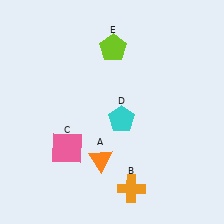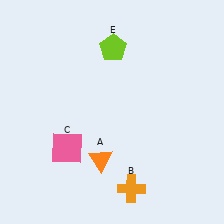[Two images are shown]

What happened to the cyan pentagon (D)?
The cyan pentagon (D) was removed in Image 2. It was in the bottom-right area of Image 1.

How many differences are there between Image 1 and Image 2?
There is 1 difference between the two images.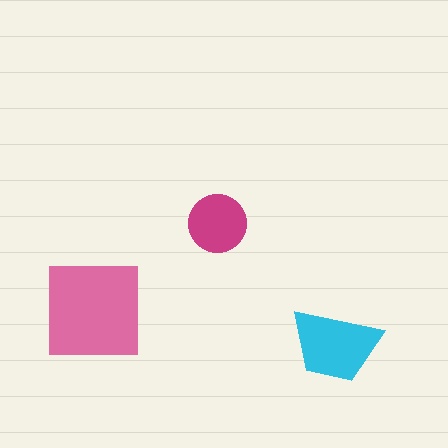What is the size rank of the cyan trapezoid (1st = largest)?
2nd.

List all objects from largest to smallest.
The pink square, the cyan trapezoid, the magenta circle.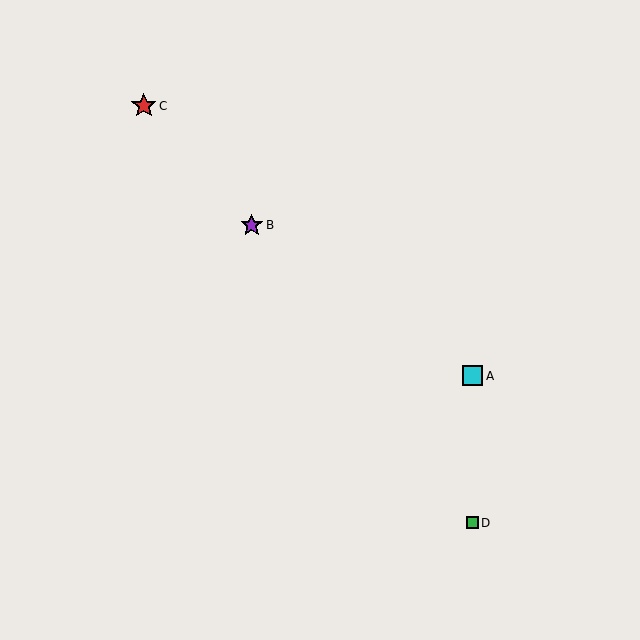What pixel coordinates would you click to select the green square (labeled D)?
Click at (472, 523) to select the green square D.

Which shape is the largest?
The red star (labeled C) is the largest.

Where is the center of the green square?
The center of the green square is at (472, 523).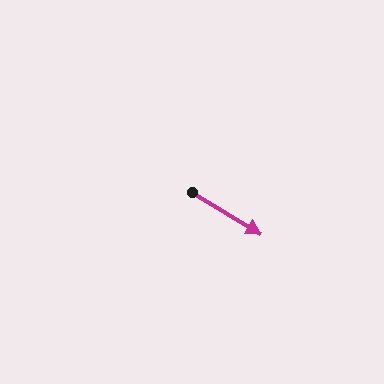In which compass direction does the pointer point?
Southeast.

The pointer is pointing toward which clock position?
Roughly 4 o'clock.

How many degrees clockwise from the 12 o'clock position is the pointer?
Approximately 121 degrees.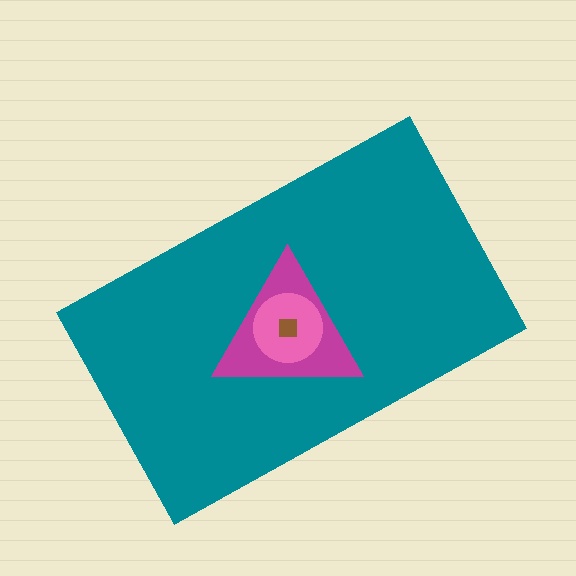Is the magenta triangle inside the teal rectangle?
Yes.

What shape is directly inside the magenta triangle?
The pink circle.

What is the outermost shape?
The teal rectangle.